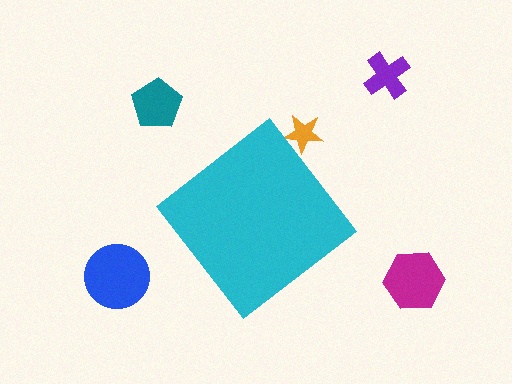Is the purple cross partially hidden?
No, the purple cross is fully visible.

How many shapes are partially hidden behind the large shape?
1 shape is partially hidden.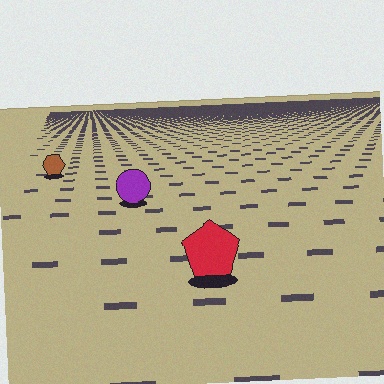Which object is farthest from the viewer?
The brown hexagon is farthest from the viewer. It appears smaller and the ground texture around it is denser.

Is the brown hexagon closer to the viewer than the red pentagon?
No. The red pentagon is closer — you can tell from the texture gradient: the ground texture is coarser near it.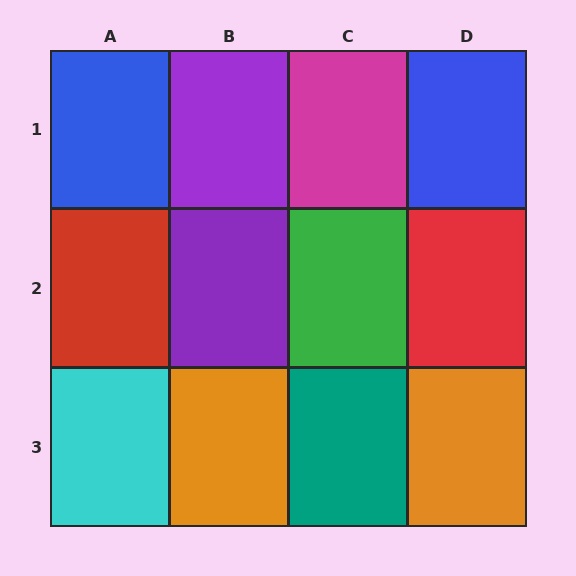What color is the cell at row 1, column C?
Magenta.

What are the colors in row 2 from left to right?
Red, purple, green, red.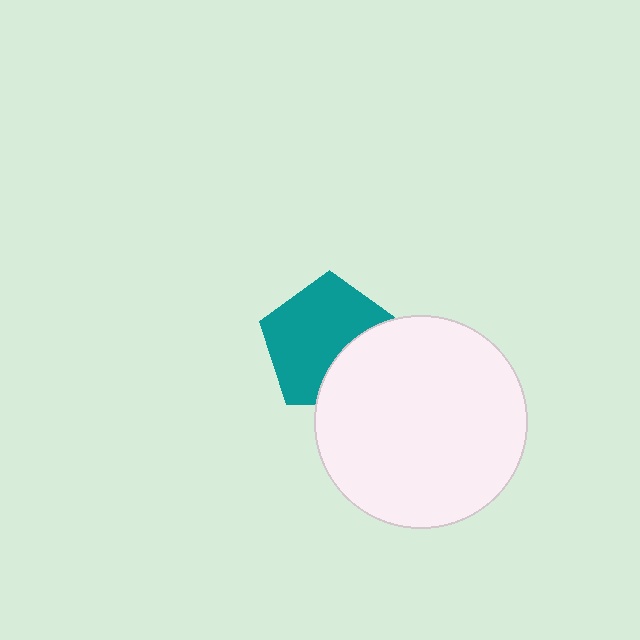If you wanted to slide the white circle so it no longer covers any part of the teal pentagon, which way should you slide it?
Slide it toward the lower-right — that is the most direct way to separate the two shapes.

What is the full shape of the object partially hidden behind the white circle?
The partially hidden object is a teal pentagon.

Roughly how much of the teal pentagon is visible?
Most of it is visible (roughly 68%).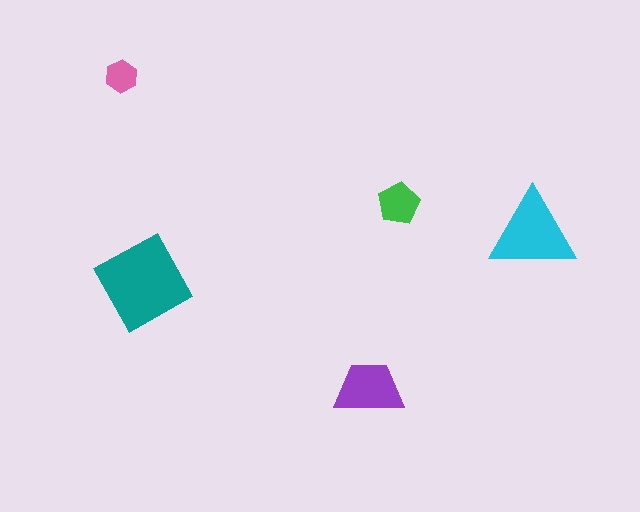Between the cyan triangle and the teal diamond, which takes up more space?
The teal diamond.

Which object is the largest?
The teal diamond.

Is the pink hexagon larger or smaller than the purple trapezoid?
Smaller.